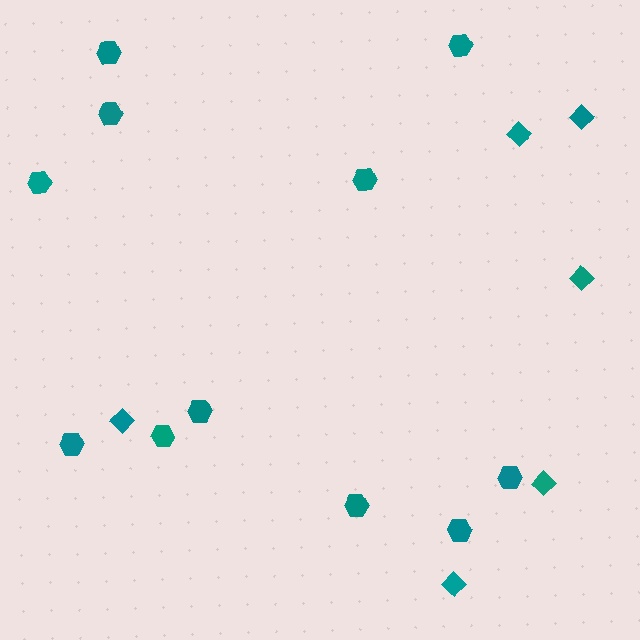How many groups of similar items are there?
There are 2 groups: one group of hexagons (11) and one group of diamonds (6).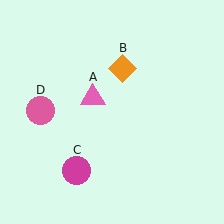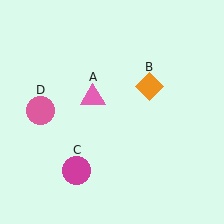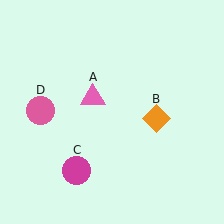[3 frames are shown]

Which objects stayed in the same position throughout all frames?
Pink triangle (object A) and magenta circle (object C) and pink circle (object D) remained stationary.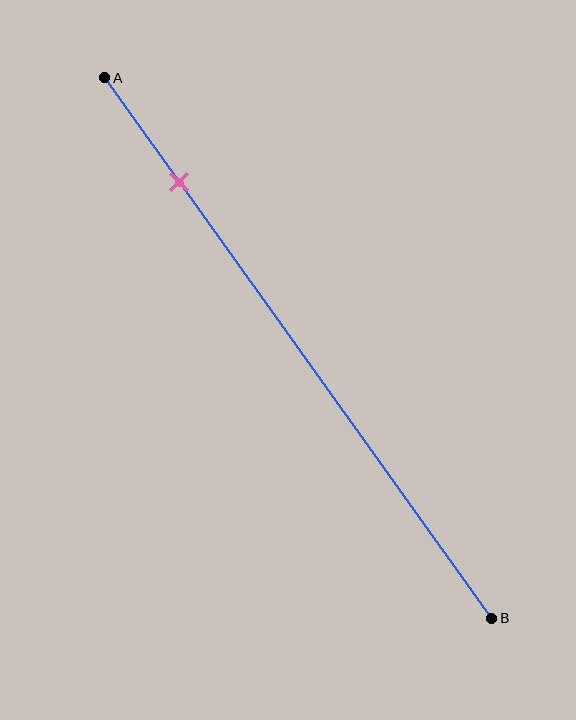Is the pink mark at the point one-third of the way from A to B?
No, the mark is at about 20% from A, not at the 33% one-third point.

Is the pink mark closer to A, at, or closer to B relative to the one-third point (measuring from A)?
The pink mark is closer to point A than the one-third point of segment AB.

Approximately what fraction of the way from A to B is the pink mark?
The pink mark is approximately 20% of the way from A to B.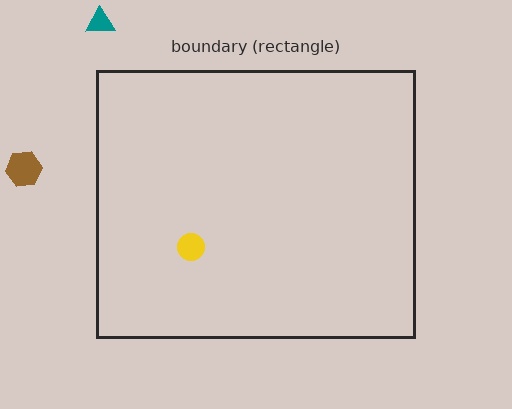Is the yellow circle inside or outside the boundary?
Inside.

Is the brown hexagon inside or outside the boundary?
Outside.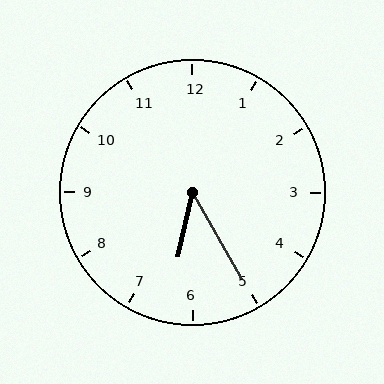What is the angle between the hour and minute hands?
Approximately 42 degrees.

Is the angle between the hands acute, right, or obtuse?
It is acute.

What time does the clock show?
6:25.